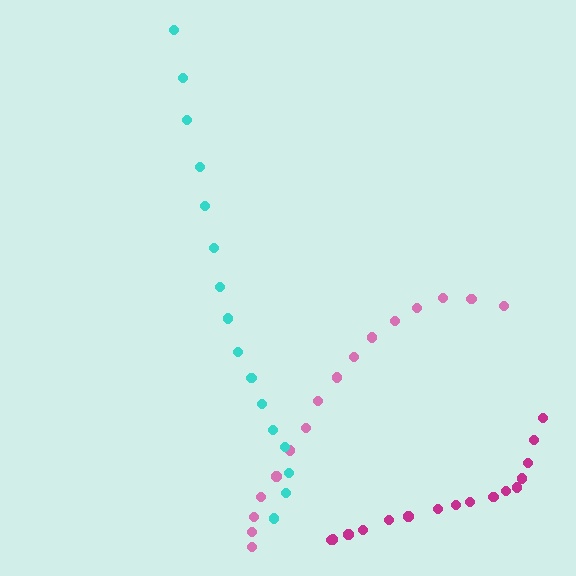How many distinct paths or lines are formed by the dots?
There are 3 distinct paths.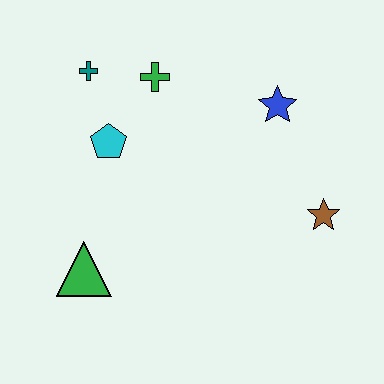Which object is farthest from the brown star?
The teal cross is farthest from the brown star.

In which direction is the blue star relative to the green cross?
The blue star is to the right of the green cross.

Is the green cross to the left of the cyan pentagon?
No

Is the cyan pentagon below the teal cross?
Yes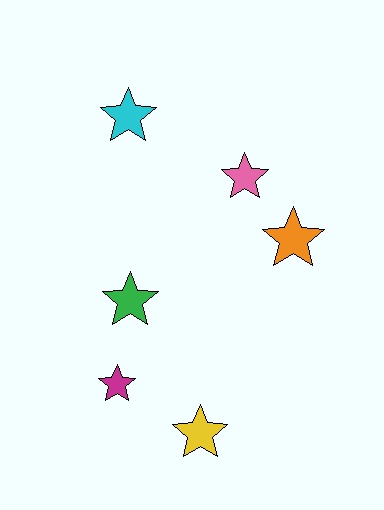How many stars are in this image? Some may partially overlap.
There are 6 stars.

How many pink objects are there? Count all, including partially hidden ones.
There is 1 pink object.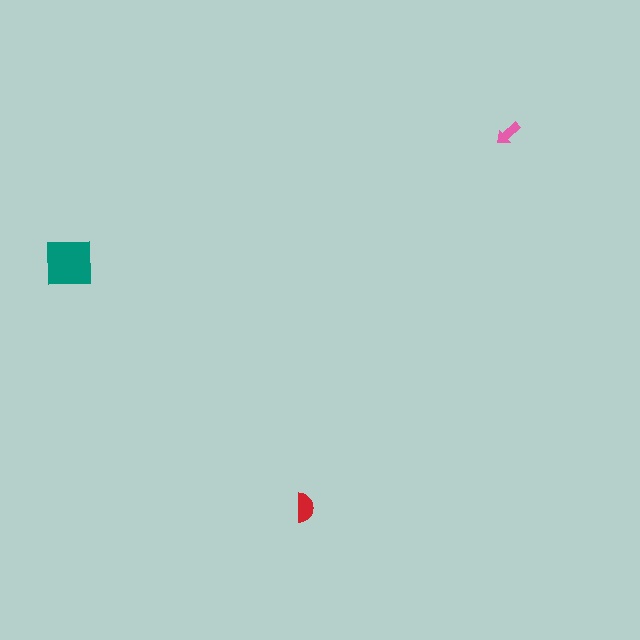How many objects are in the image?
There are 3 objects in the image.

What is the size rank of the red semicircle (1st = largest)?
2nd.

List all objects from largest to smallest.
The teal square, the red semicircle, the pink arrow.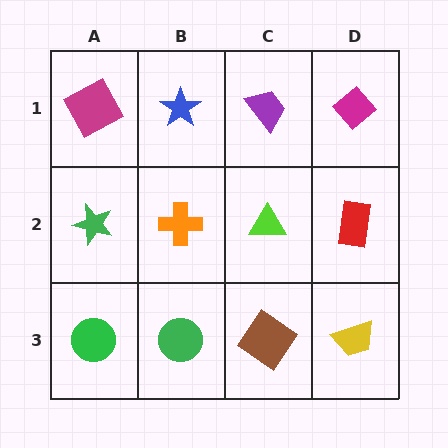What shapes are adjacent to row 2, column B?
A blue star (row 1, column B), a green circle (row 3, column B), a green star (row 2, column A), a lime triangle (row 2, column C).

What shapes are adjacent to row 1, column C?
A lime triangle (row 2, column C), a blue star (row 1, column B), a magenta diamond (row 1, column D).